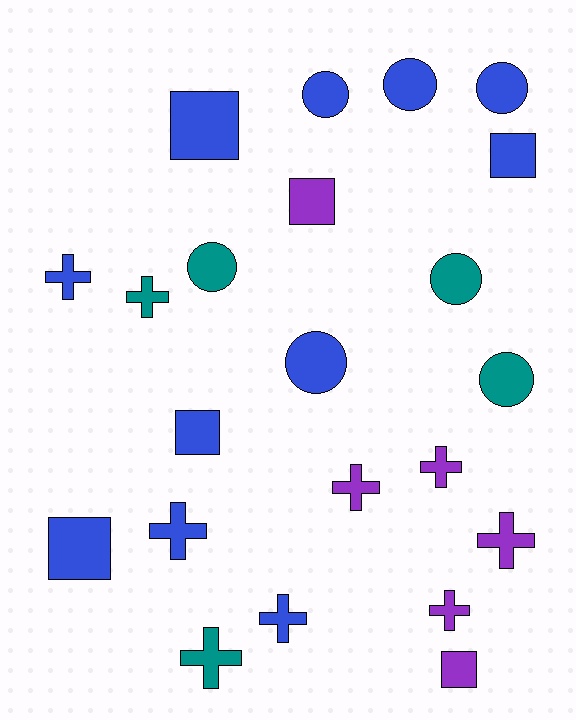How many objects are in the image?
There are 22 objects.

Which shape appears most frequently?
Cross, with 9 objects.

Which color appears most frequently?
Blue, with 11 objects.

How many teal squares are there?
There are no teal squares.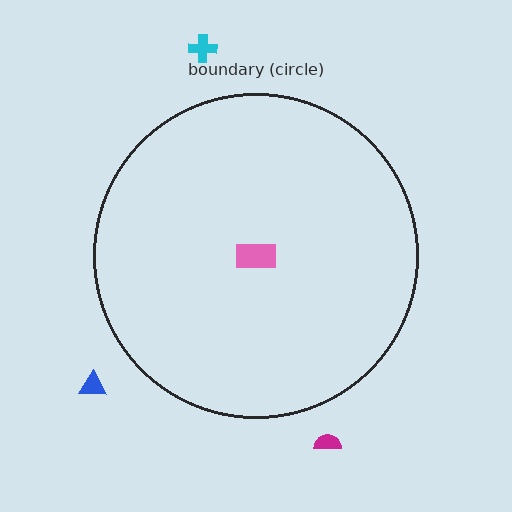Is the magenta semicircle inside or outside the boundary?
Outside.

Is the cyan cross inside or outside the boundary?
Outside.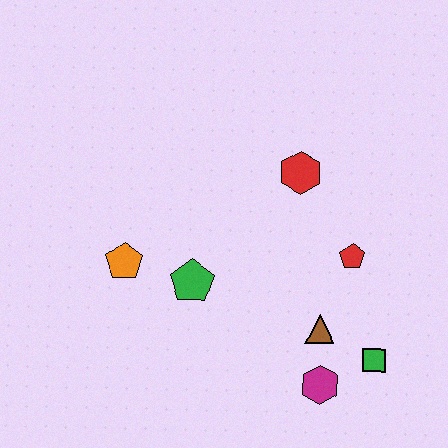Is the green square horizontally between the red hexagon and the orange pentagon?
No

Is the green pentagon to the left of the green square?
Yes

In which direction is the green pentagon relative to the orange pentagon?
The green pentagon is to the right of the orange pentagon.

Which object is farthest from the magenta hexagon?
The orange pentagon is farthest from the magenta hexagon.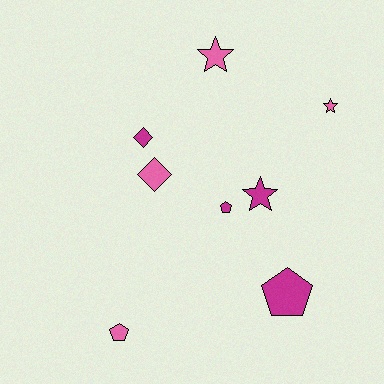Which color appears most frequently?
Pink, with 4 objects.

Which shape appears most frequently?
Star, with 3 objects.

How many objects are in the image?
There are 8 objects.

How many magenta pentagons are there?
There are 2 magenta pentagons.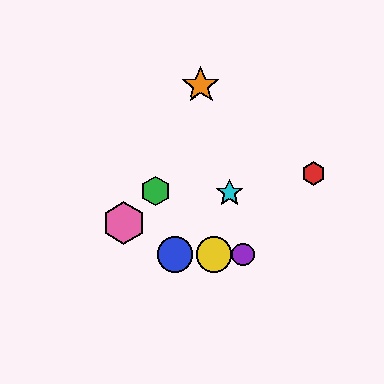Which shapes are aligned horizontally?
The blue circle, the yellow circle, the purple circle are aligned horizontally.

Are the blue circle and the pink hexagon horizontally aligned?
No, the blue circle is at y≈255 and the pink hexagon is at y≈223.